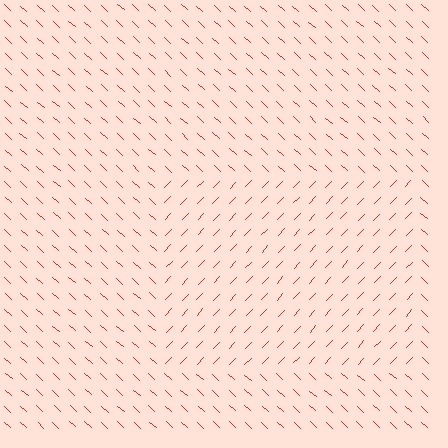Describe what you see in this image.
The image is filled with small red line segments. A rectangle region in the image has lines oriented differently from the surrounding lines, creating a visible texture boundary.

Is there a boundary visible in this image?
Yes, there is a texture boundary formed by a change in line orientation.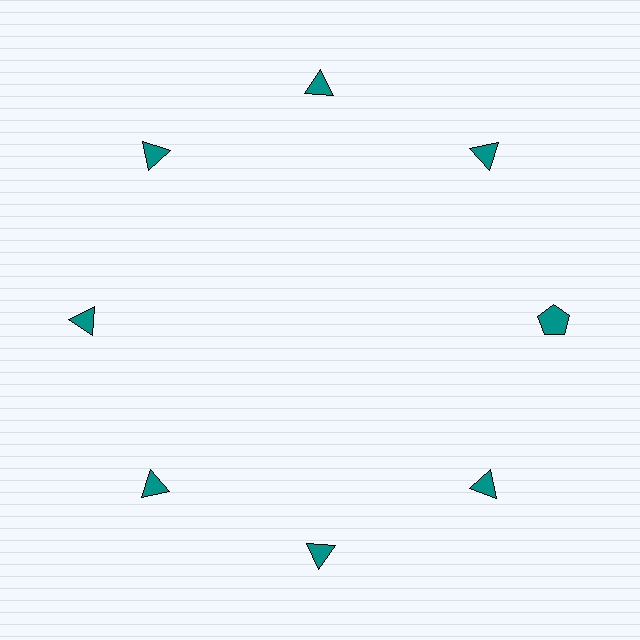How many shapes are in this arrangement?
There are 8 shapes arranged in a ring pattern.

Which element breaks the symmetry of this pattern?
The teal pentagon at roughly the 3 o'clock position breaks the symmetry. All other shapes are teal triangles.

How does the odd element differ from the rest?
It has a different shape: pentagon instead of triangle.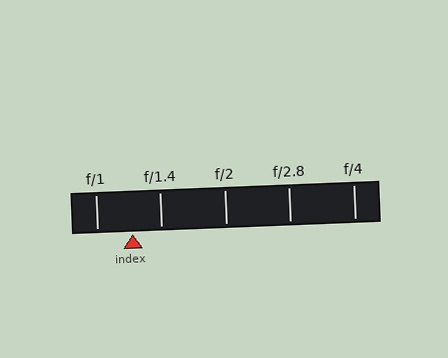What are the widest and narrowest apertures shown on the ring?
The widest aperture shown is f/1 and the narrowest is f/4.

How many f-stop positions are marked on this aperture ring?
There are 5 f-stop positions marked.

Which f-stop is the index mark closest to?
The index mark is closest to f/1.4.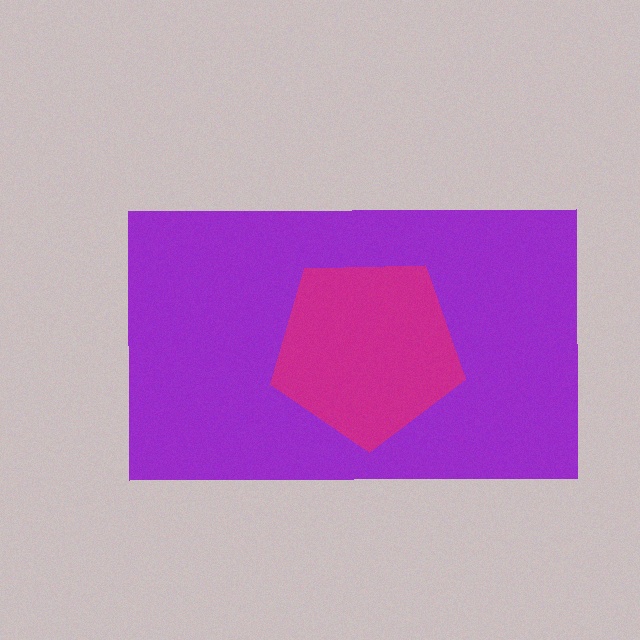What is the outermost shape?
The purple rectangle.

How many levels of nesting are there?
2.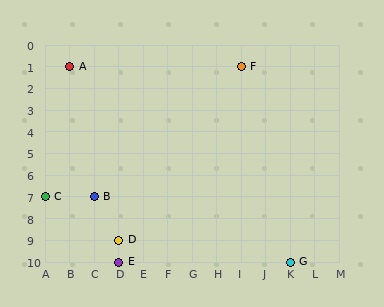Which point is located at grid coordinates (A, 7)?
Point C is at (A, 7).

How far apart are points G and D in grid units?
Points G and D are 7 columns and 1 row apart (about 7.1 grid units diagonally).